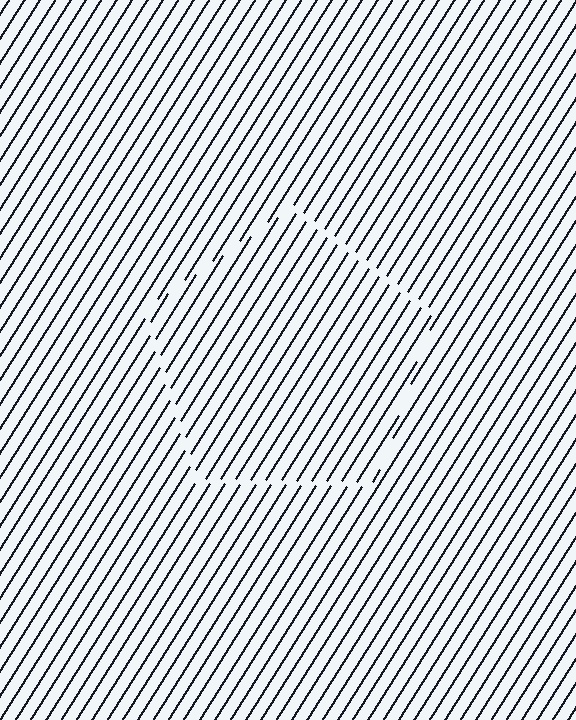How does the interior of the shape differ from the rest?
The interior of the shape contains the same grating, shifted by half a period — the contour is defined by the phase discontinuity where line-ends from the inner and outer gratings abut.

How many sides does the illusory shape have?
5 sides — the line-ends trace a pentagon.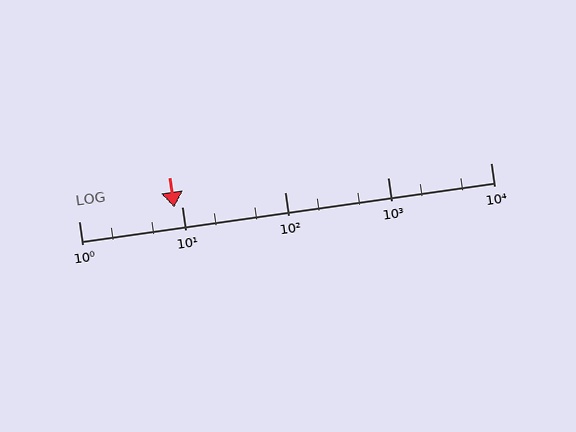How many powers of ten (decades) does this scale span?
The scale spans 4 decades, from 1 to 10000.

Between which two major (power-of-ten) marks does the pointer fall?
The pointer is between 1 and 10.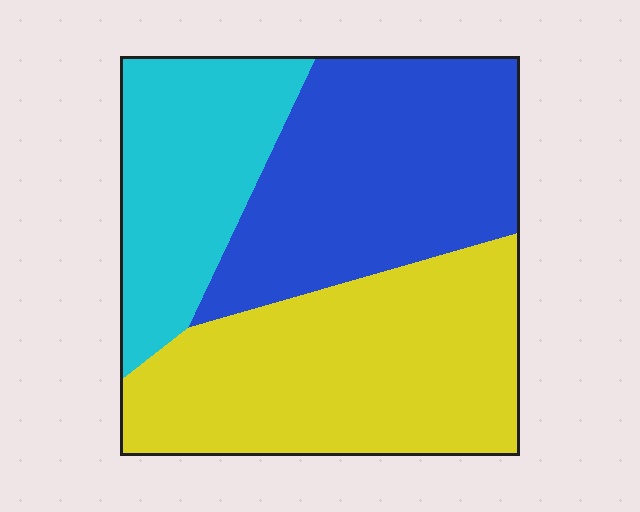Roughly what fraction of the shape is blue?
Blue covers about 35% of the shape.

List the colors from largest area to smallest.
From largest to smallest: yellow, blue, cyan.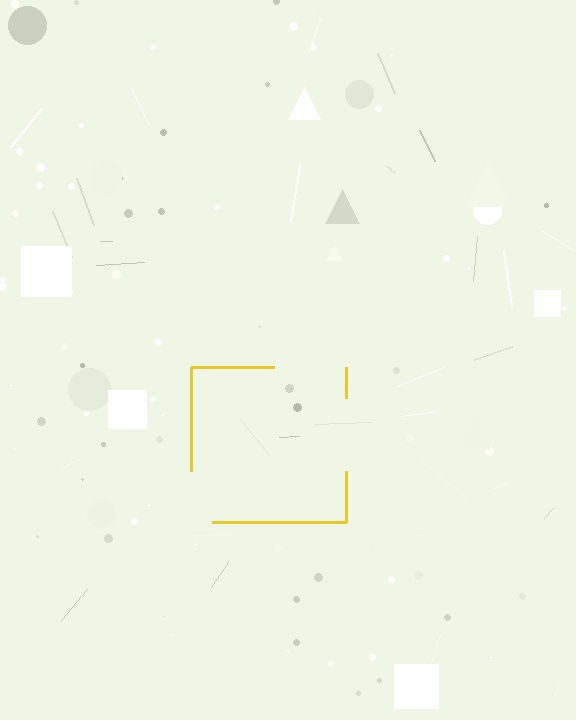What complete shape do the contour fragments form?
The contour fragments form a square.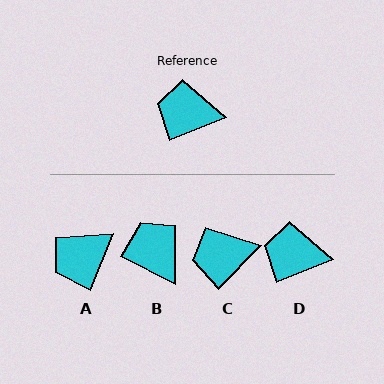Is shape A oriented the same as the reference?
No, it is off by about 46 degrees.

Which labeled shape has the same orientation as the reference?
D.